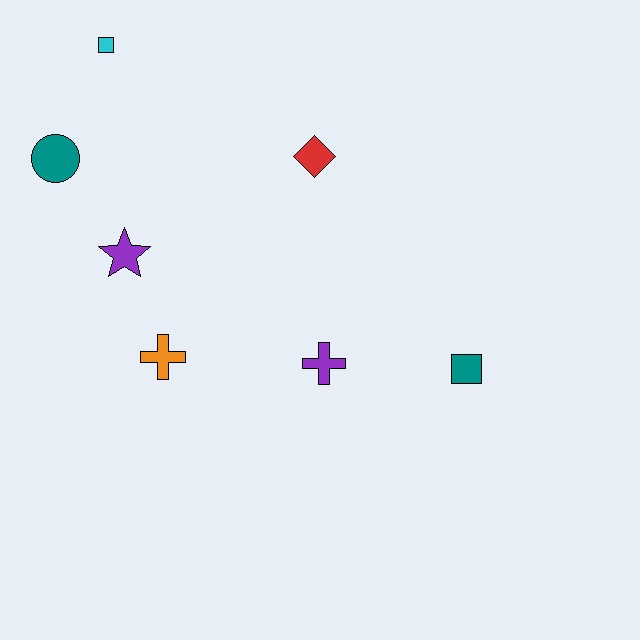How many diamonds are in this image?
There is 1 diamond.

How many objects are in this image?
There are 7 objects.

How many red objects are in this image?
There is 1 red object.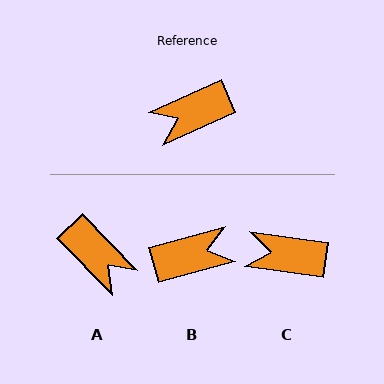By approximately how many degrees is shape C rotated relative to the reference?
Approximately 32 degrees clockwise.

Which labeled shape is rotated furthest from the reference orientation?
B, about 171 degrees away.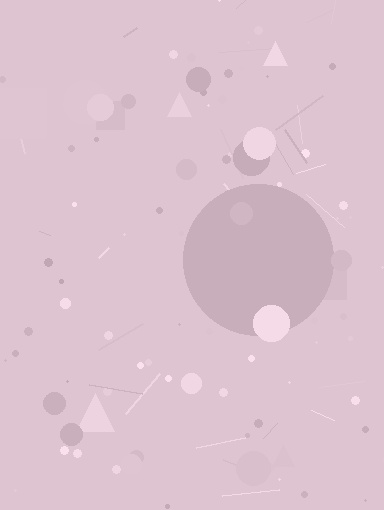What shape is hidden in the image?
A circle is hidden in the image.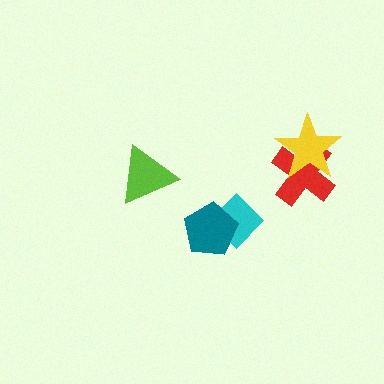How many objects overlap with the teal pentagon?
1 object overlaps with the teal pentagon.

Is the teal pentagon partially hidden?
No, no other shape covers it.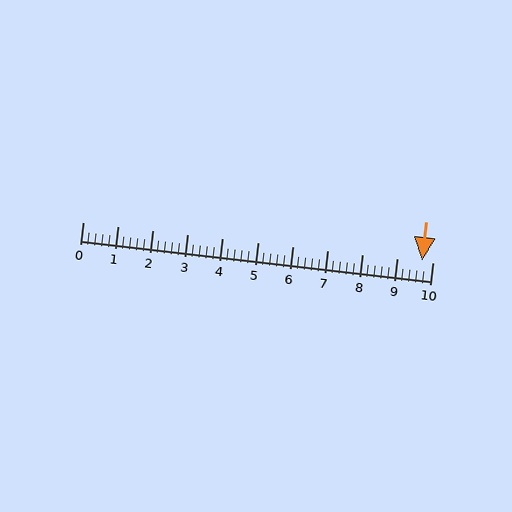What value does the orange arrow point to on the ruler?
The orange arrow points to approximately 9.7.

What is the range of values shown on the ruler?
The ruler shows values from 0 to 10.